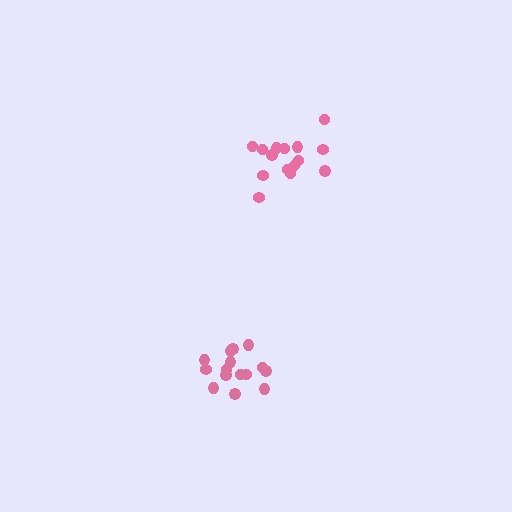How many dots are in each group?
Group 1: 15 dots, Group 2: 15 dots (30 total).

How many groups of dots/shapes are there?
There are 2 groups.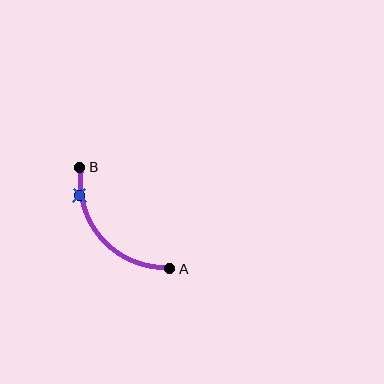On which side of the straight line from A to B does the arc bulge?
The arc bulges below and to the left of the straight line connecting A and B.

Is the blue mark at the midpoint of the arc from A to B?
No. The blue mark lies on the arc but is closer to endpoint B. The arc midpoint would be at the point on the curve equidistant along the arc from both A and B.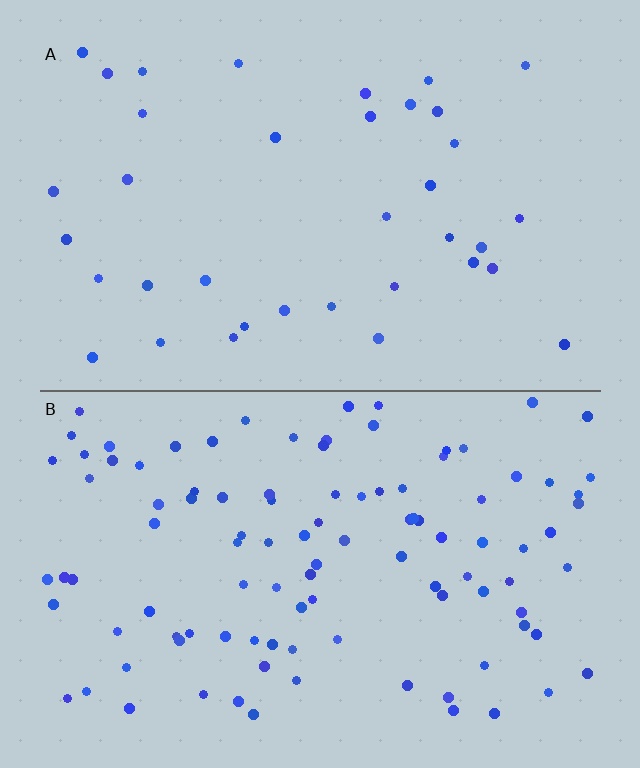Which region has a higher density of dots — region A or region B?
B (the bottom).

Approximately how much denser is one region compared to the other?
Approximately 2.9× — region B over region A.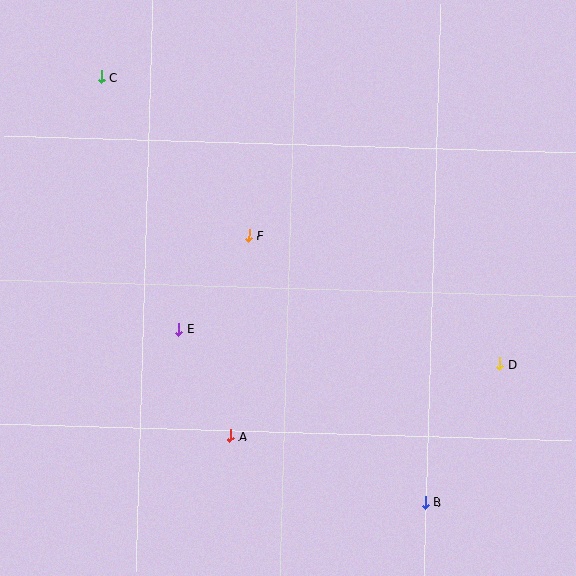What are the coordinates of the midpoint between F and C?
The midpoint between F and C is at (175, 156).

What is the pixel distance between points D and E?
The distance between D and E is 323 pixels.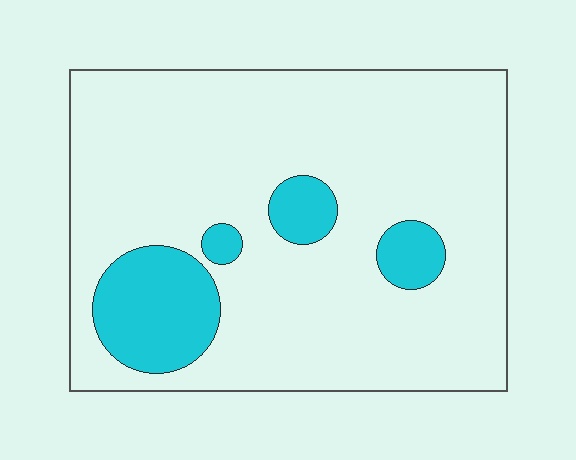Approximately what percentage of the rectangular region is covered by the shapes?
Approximately 15%.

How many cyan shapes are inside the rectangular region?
4.